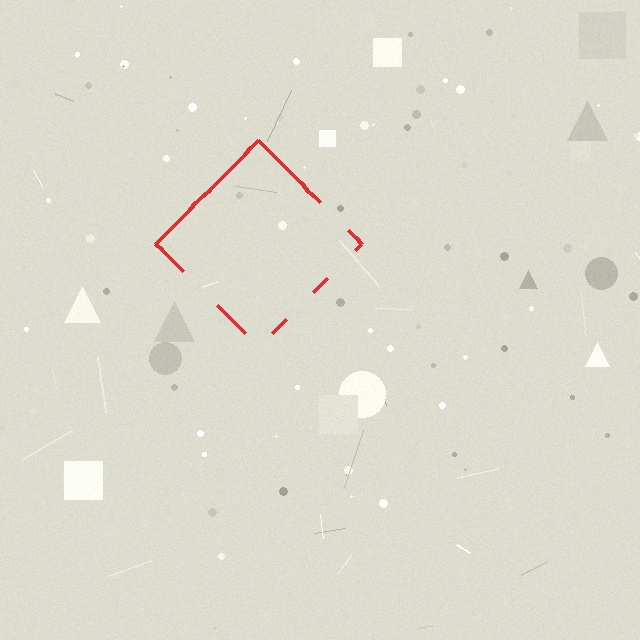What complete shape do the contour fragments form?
The contour fragments form a diamond.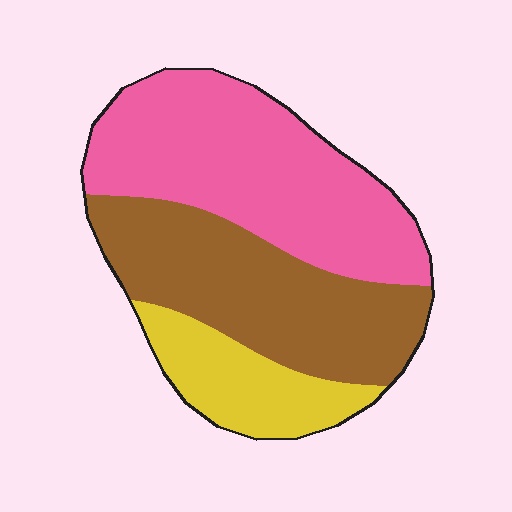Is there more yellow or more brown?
Brown.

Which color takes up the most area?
Pink, at roughly 45%.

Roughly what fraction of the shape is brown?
Brown takes up about three eighths (3/8) of the shape.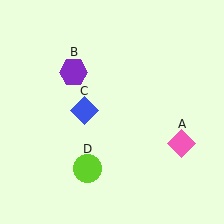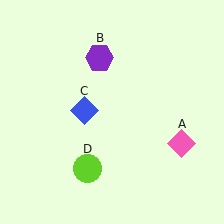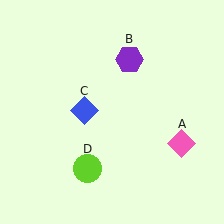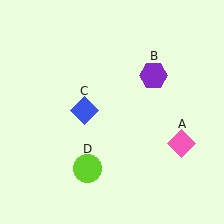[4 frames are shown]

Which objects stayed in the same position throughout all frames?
Pink diamond (object A) and blue diamond (object C) and lime circle (object D) remained stationary.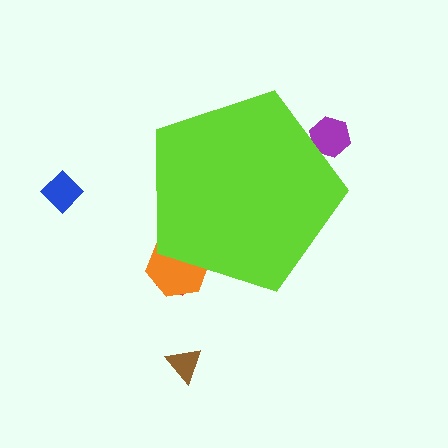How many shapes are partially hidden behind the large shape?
3 shapes are partially hidden.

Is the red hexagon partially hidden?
Yes, the red hexagon is partially hidden behind the lime pentagon.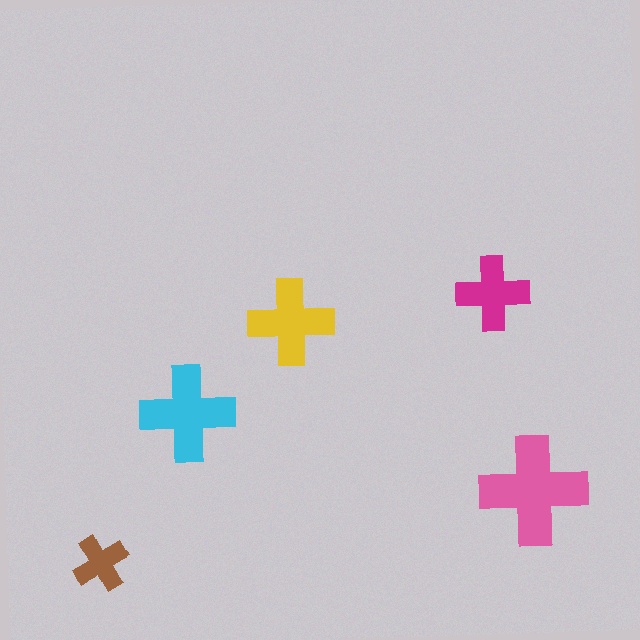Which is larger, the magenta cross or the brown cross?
The magenta one.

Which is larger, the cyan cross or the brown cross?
The cyan one.